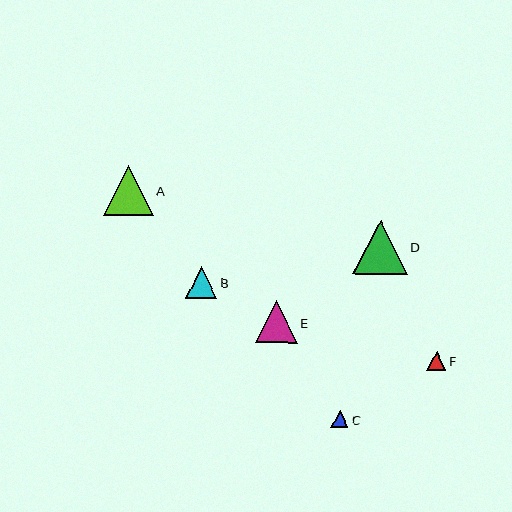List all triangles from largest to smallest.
From largest to smallest: D, A, E, B, F, C.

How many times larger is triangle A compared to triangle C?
Triangle A is approximately 2.9 times the size of triangle C.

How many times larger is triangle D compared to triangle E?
Triangle D is approximately 1.3 times the size of triangle E.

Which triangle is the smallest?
Triangle C is the smallest with a size of approximately 17 pixels.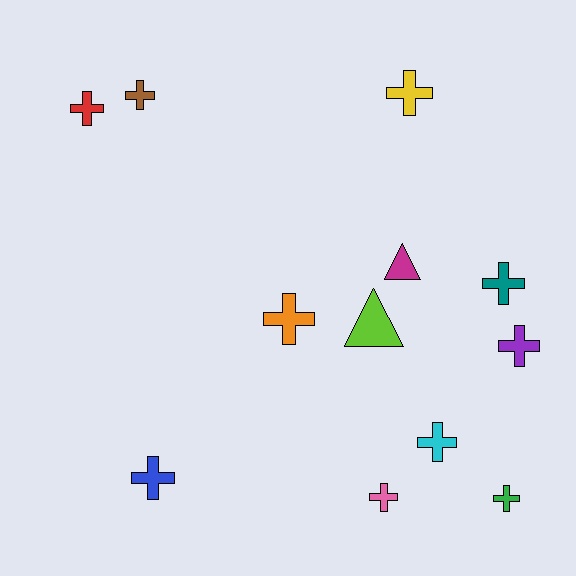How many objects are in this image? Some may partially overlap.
There are 12 objects.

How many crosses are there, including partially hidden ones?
There are 10 crosses.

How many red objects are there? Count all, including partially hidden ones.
There is 1 red object.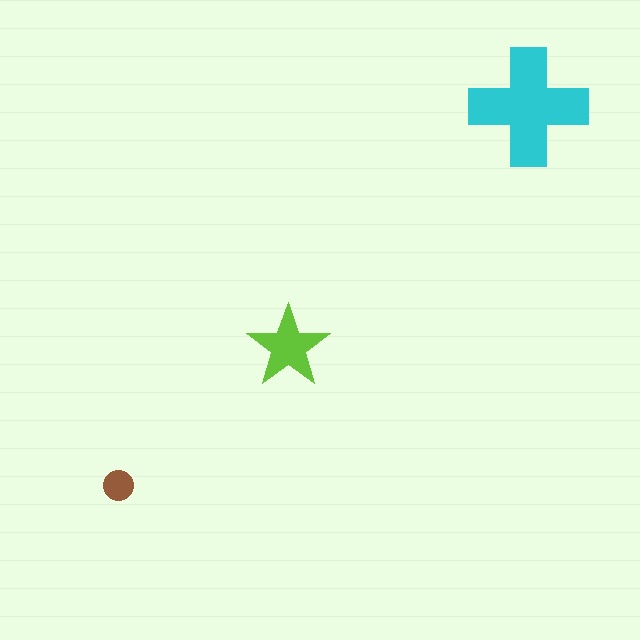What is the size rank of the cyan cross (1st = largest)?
1st.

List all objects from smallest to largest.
The brown circle, the lime star, the cyan cross.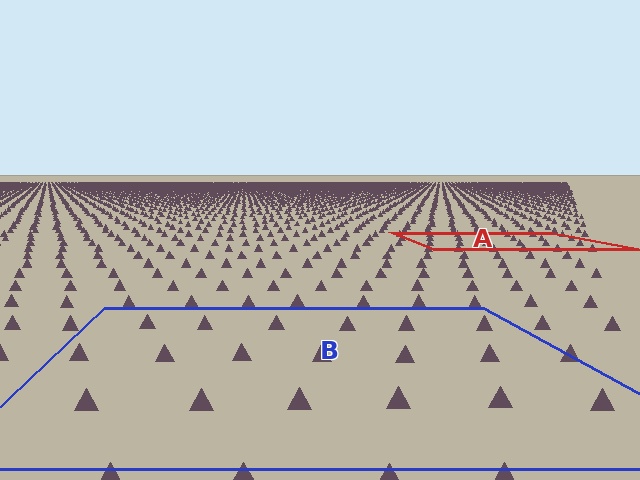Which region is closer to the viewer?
Region B is closer. The texture elements there are larger and more spread out.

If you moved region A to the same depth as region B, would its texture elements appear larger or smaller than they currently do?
They would appear larger. At a closer depth, the same texture elements are projected at a bigger on-screen size.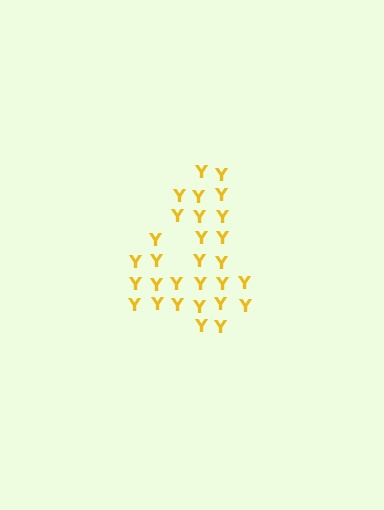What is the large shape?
The large shape is the digit 4.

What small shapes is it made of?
It is made of small letter Y's.